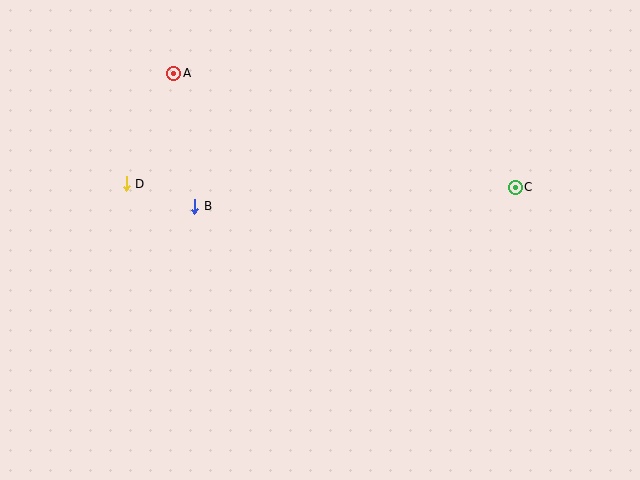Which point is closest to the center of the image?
Point B at (195, 206) is closest to the center.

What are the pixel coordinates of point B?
Point B is at (195, 206).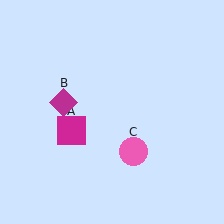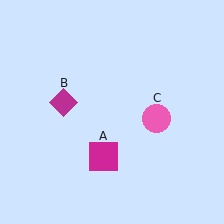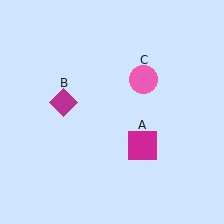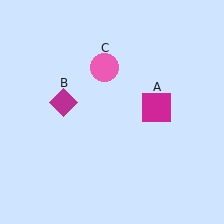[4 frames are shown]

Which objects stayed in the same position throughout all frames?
Magenta diamond (object B) remained stationary.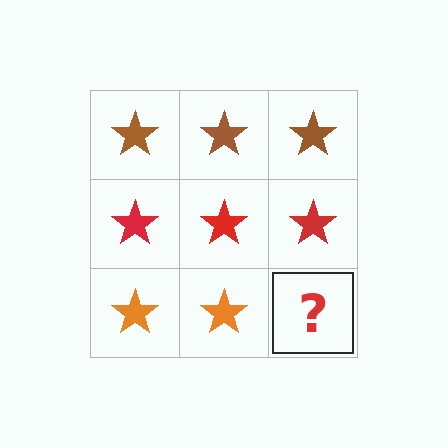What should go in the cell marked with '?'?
The missing cell should contain an orange star.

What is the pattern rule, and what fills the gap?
The rule is that each row has a consistent color. The gap should be filled with an orange star.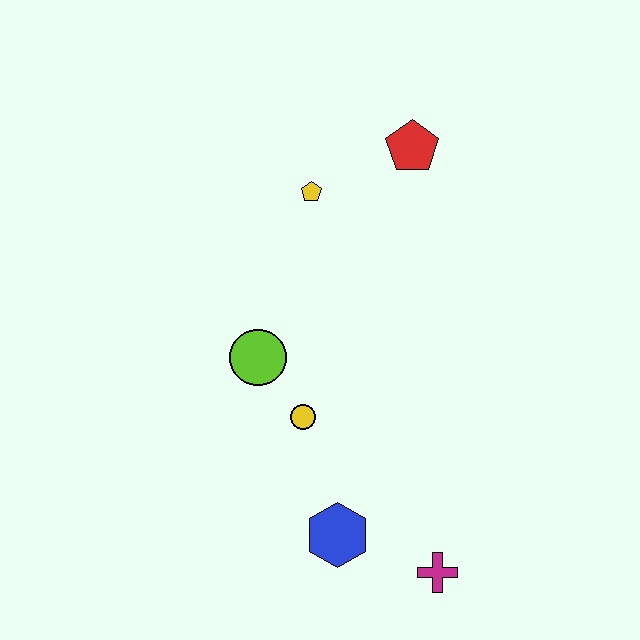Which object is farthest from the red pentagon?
The magenta cross is farthest from the red pentagon.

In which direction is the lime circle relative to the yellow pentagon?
The lime circle is below the yellow pentagon.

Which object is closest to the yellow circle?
The lime circle is closest to the yellow circle.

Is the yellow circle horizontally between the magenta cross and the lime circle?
Yes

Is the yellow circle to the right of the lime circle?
Yes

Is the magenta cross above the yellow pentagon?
No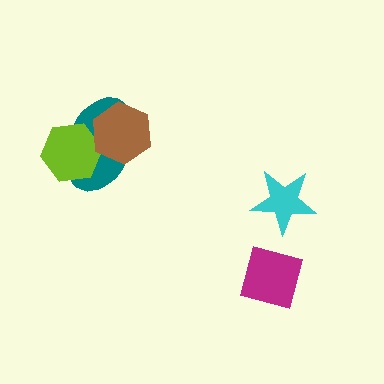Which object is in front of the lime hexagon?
The brown hexagon is in front of the lime hexagon.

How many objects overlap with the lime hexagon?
2 objects overlap with the lime hexagon.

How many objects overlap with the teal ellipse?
2 objects overlap with the teal ellipse.